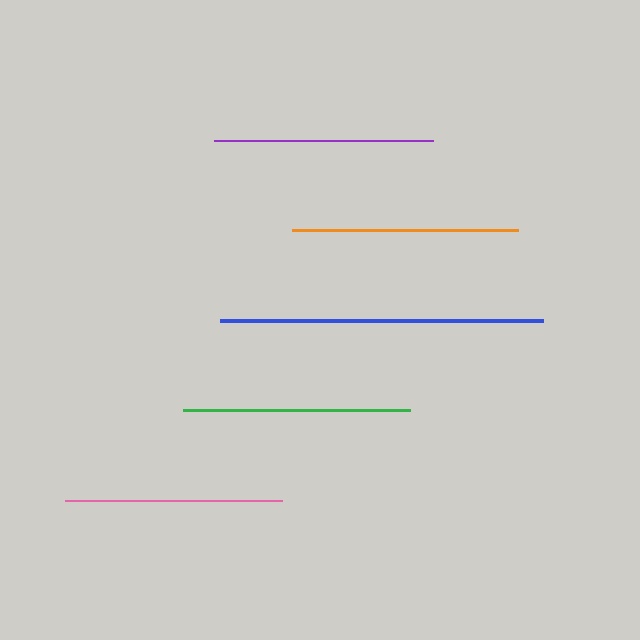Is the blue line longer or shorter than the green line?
The blue line is longer than the green line.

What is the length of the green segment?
The green segment is approximately 228 pixels long.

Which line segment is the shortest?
The pink line is the shortest at approximately 217 pixels.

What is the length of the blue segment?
The blue segment is approximately 322 pixels long.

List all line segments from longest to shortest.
From longest to shortest: blue, green, orange, purple, pink.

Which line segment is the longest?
The blue line is the longest at approximately 322 pixels.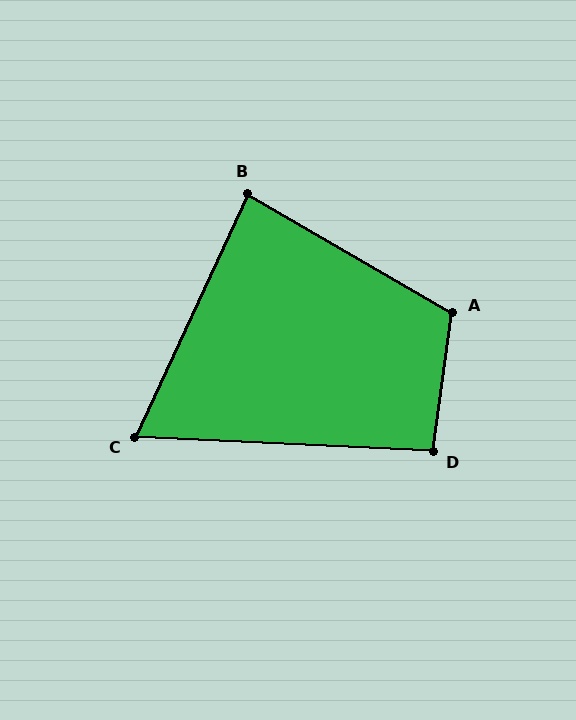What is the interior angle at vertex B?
Approximately 85 degrees (acute).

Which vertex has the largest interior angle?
A, at approximately 112 degrees.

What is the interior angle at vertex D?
Approximately 95 degrees (obtuse).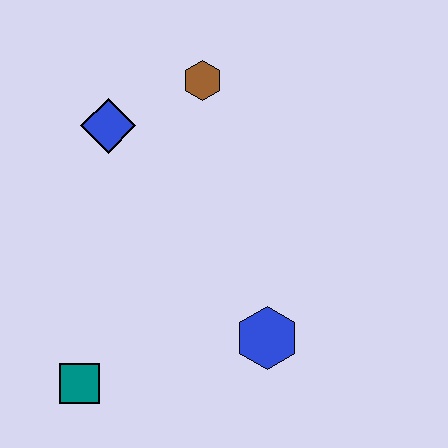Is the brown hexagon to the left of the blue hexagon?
Yes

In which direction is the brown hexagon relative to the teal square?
The brown hexagon is above the teal square.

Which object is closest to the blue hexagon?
The teal square is closest to the blue hexagon.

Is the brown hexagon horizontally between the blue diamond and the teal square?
No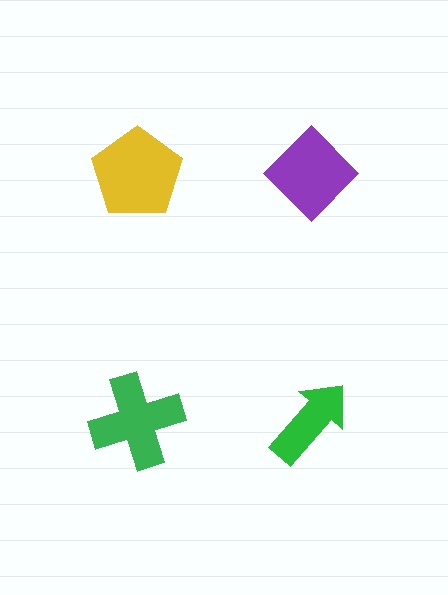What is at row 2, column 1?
A green cross.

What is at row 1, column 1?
A yellow pentagon.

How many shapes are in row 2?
2 shapes.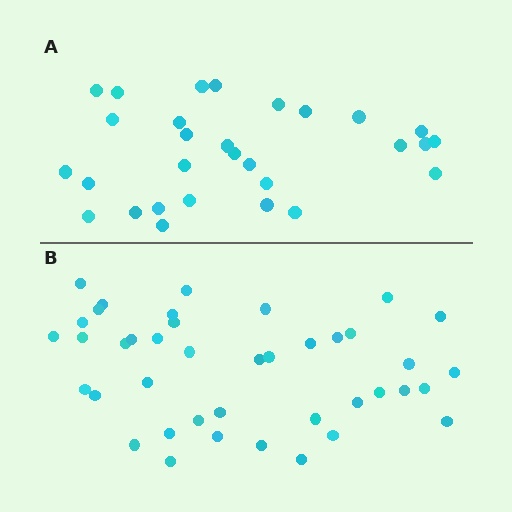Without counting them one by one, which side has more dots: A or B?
Region B (the bottom region) has more dots.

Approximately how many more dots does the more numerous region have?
Region B has roughly 12 or so more dots than region A.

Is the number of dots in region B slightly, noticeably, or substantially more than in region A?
Region B has noticeably more, but not dramatically so. The ratio is roughly 1.4 to 1.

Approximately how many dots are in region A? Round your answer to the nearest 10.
About 30 dots. (The exact count is 29, which rounds to 30.)